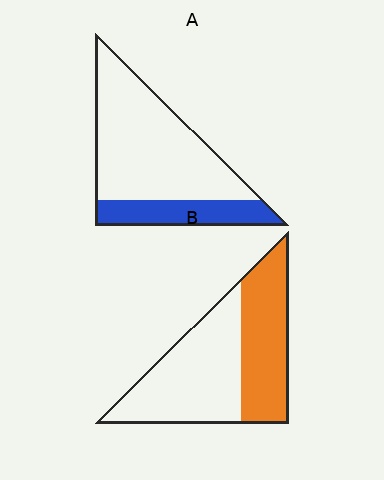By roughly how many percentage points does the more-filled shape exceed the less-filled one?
By roughly 20 percentage points (B over A).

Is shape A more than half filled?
No.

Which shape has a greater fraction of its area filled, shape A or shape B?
Shape B.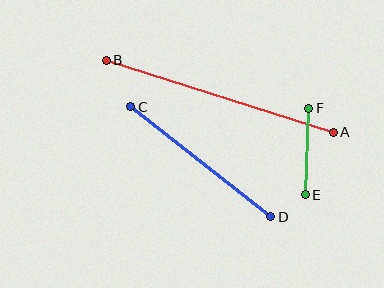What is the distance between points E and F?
The distance is approximately 87 pixels.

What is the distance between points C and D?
The distance is approximately 178 pixels.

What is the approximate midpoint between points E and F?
The midpoint is at approximately (307, 151) pixels.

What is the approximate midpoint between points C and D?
The midpoint is at approximately (201, 162) pixels.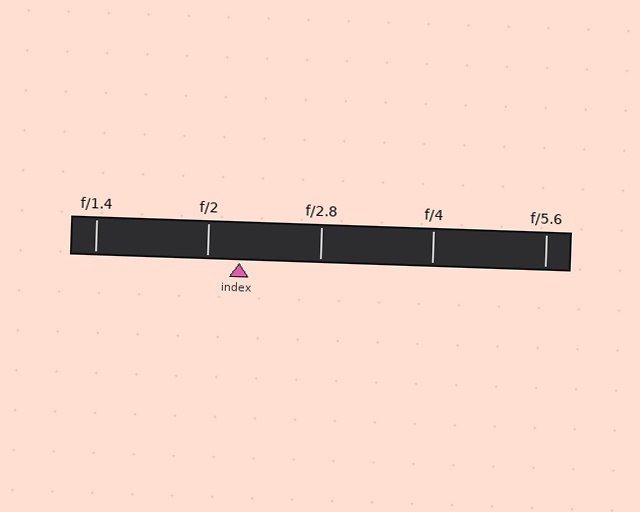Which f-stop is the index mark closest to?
The index mark is closest to f/2.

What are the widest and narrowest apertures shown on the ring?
The widest aperture shown is f/1.4 and the narrowest is f/5.6.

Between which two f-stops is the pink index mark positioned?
The index mark is between f/2 and f/2.8.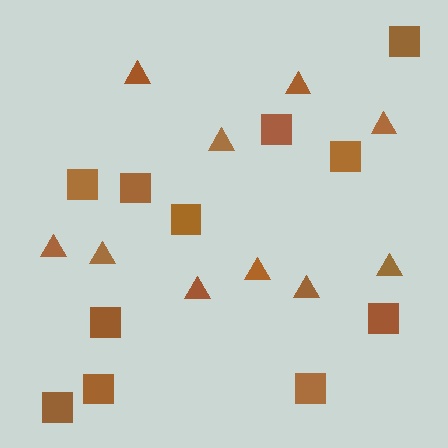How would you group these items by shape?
There are 2 groups: one group of squares (11) and one group of triangles (10).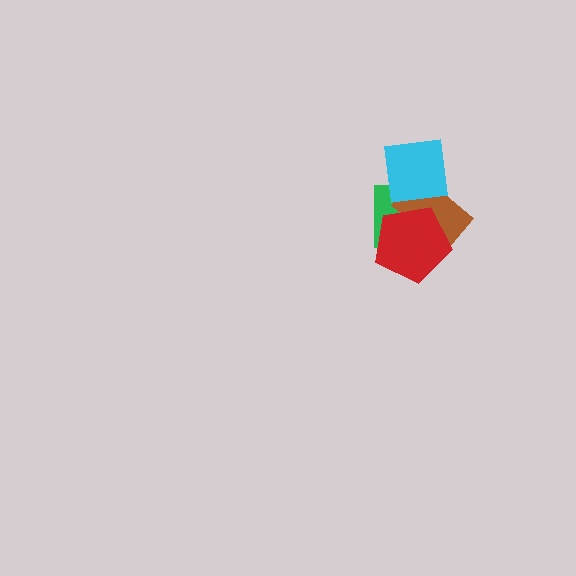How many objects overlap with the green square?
3 objects overlap with the green square.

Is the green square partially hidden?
Yes, it is partially covered by another shape.